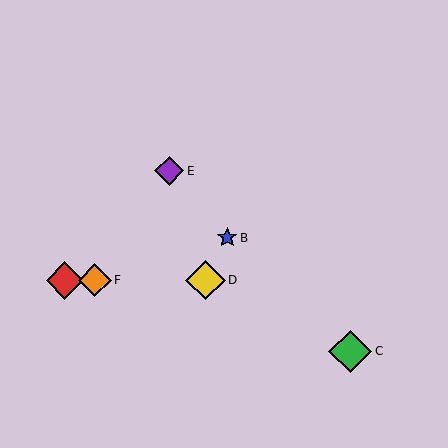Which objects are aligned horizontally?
Objects A, D, F are aligned horizontally.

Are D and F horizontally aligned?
Yes, both are at y≈280.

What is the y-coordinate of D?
Object D is at y≈280.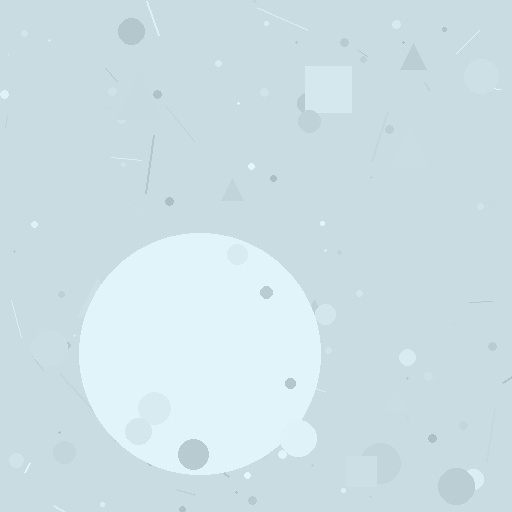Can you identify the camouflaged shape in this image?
The camouflaged shape is a circle.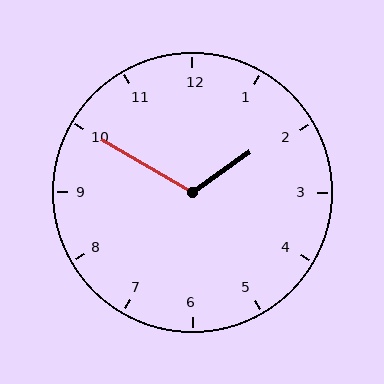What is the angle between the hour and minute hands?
Approximately 115 degrees.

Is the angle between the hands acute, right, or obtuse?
It is obtuse.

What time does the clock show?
1:50.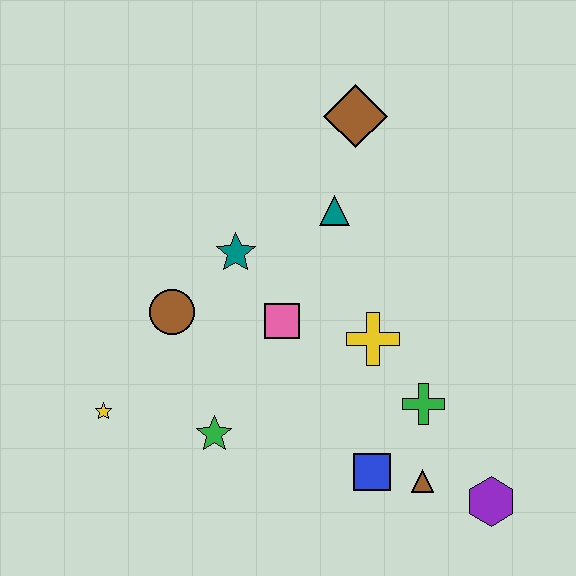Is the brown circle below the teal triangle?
Yes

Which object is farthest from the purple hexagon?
The brown diamond is farthest from the purple hexagon.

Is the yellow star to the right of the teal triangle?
No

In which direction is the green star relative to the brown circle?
The green star is below the brown circle.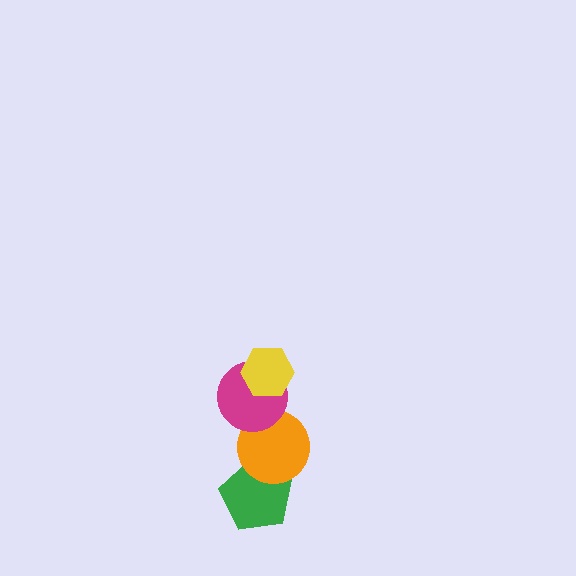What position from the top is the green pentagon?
The green pentagon is 4th from the top.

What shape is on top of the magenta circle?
The yellow hexagon is on top of the magenta circle.